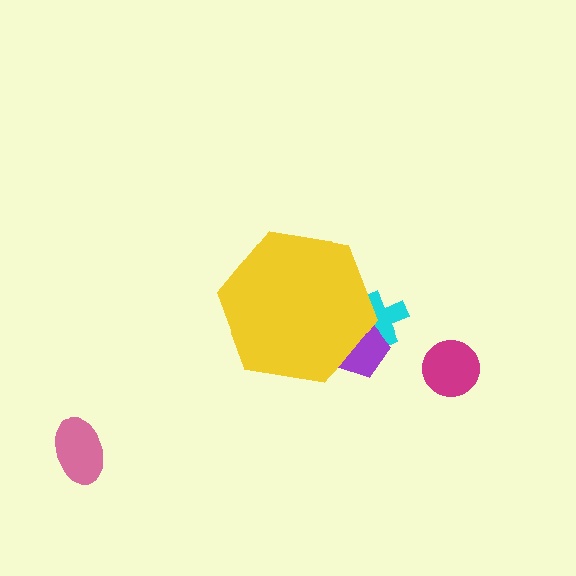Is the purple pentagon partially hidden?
Yes, the purple pentagon is partially hidden behind the yellow hexagon.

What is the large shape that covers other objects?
A yellow hexagon.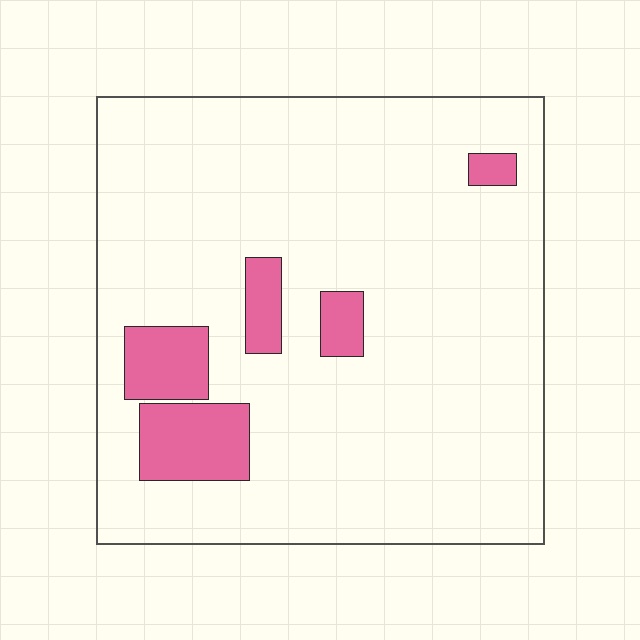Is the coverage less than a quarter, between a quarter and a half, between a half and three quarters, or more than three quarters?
Less than a quarter.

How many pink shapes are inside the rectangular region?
5.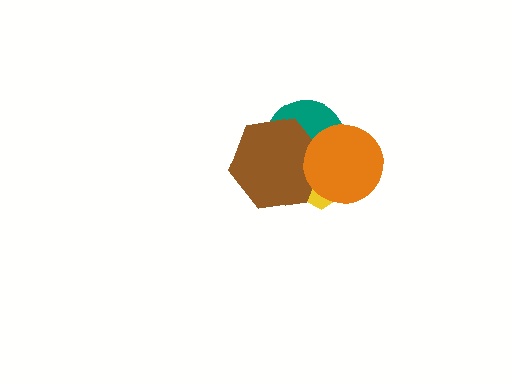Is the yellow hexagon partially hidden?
Yes, it is partially covered by another shape.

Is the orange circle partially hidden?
No, no other shape covers it.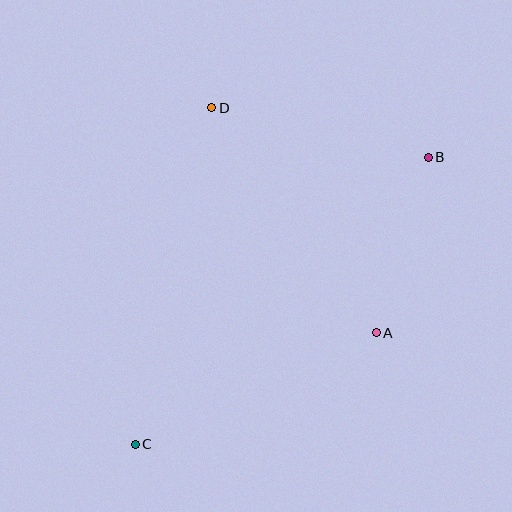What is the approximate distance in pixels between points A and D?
The distance between A and D is approximately 279 pixels.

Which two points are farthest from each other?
Points B and C are farthest from each other.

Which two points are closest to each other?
Points A and B are closest to each other.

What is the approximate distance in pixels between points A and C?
The distance between A and C is approximately 266 pixels.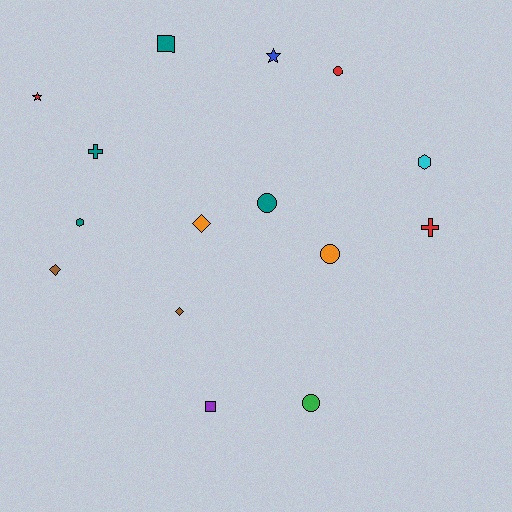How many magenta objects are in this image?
There are no magenta objects.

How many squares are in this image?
There are 2 squares.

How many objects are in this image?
There are 15 objects.